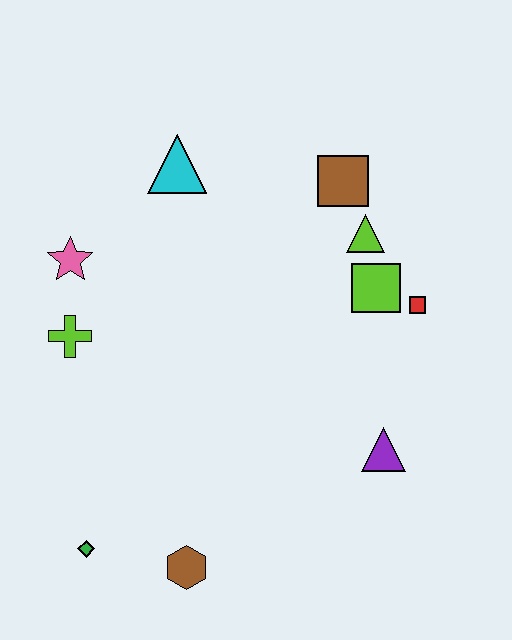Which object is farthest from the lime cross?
The red square is farthest from the lime cross.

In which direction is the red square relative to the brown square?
The red square is below the brown square.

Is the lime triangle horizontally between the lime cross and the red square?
Yes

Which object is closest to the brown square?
The lime triangle is closest to the brown square.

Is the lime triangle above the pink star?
Yes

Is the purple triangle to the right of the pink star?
Yes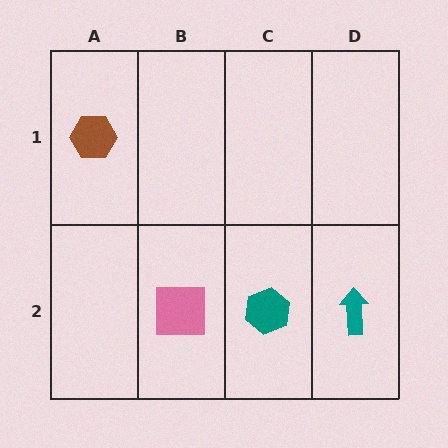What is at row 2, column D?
A teal arrow.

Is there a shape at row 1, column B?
No, that cell is empty.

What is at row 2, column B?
A pink square.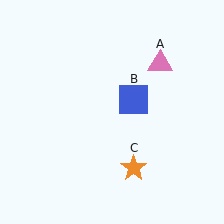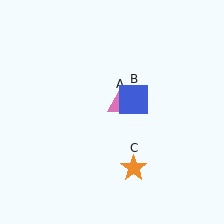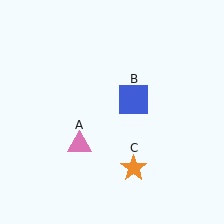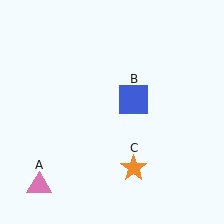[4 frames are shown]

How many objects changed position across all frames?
1 object changed position: pink triangle (object A).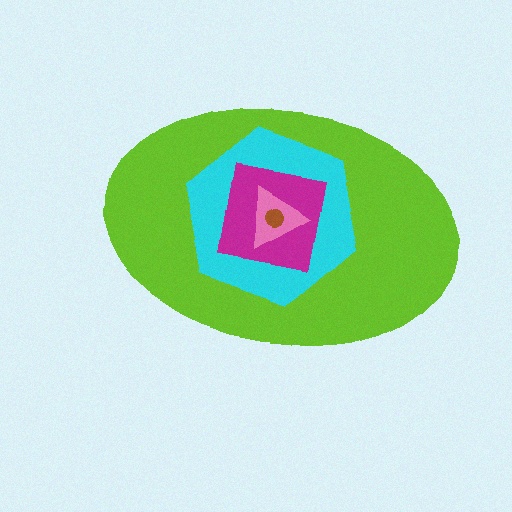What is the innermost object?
The brown circle.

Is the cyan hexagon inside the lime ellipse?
Yes.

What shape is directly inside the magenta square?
The pink triangle.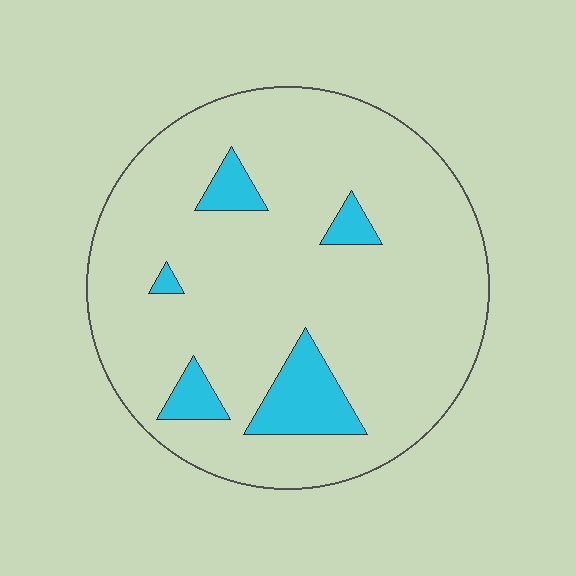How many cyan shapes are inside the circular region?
5.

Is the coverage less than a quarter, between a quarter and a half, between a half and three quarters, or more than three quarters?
Less than a quarter.